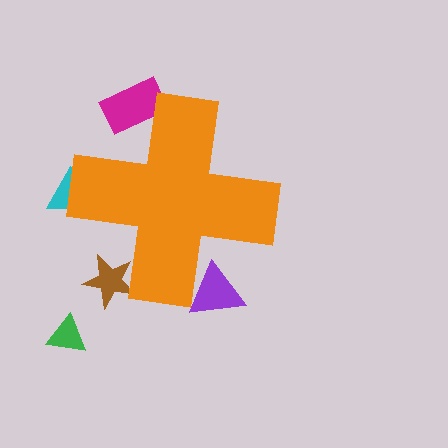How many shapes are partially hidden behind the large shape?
4 shapes are partially hidden.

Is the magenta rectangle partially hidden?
Yes, the magenta rectangle is partially hidden behind the orange cross.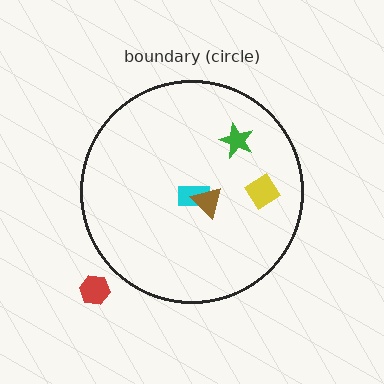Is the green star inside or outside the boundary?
Inside.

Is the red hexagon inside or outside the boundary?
Outside.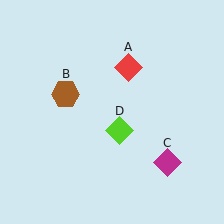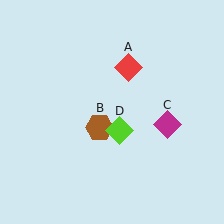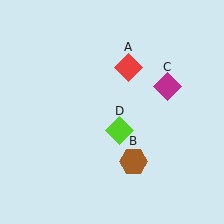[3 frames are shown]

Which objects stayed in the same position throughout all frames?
Red diamond (object A) and lime diamond (object D) remained stationary.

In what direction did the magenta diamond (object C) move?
The magenta diamond (object C) moved up.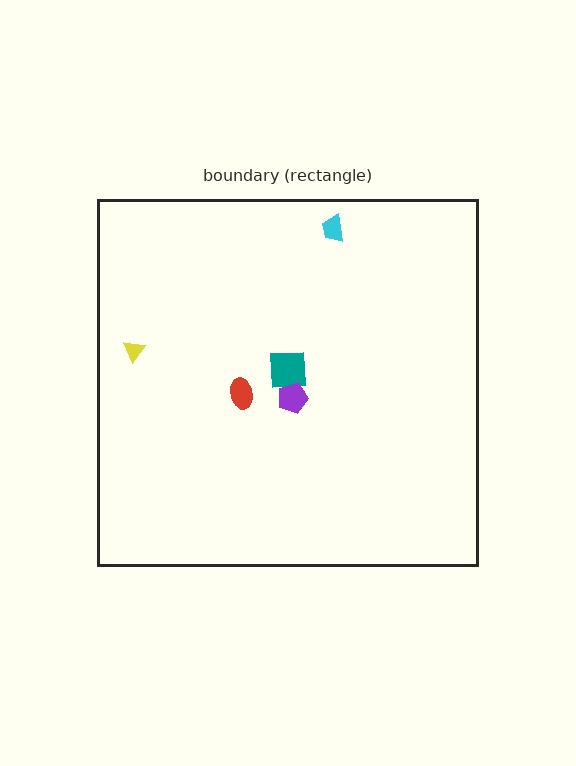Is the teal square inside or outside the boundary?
Inside.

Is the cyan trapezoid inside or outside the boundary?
Inside.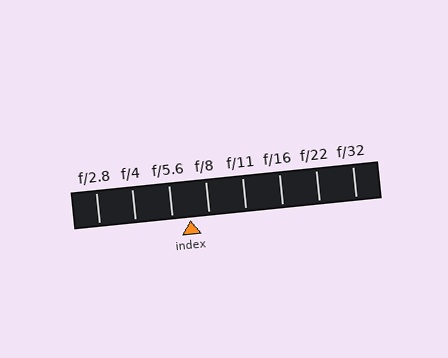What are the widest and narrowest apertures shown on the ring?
The widest aperture shown is f/2.8 and the narrowest is f/32.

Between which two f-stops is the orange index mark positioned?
The index mark is between f/5.6 and f/8.